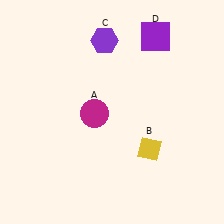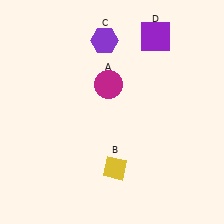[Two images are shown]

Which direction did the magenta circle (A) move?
The magenta circle (A) moved up.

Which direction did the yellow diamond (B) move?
The yellow diamond (B) moved left.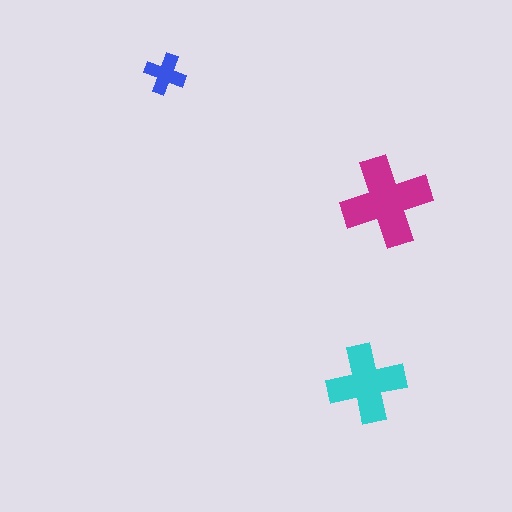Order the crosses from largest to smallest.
the magenta one, the cyan one, the blue one.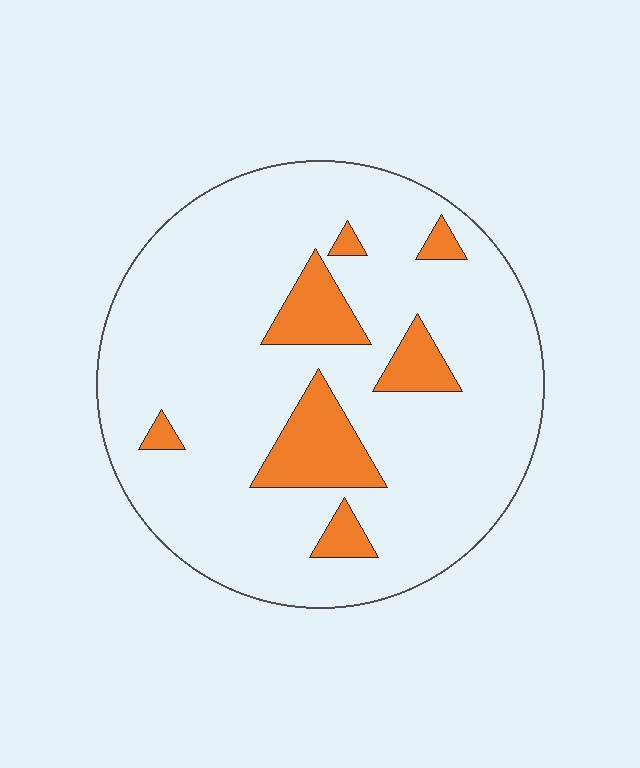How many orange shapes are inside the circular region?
7.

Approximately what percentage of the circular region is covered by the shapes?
Approximately 15%.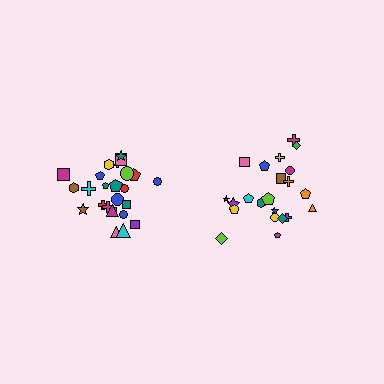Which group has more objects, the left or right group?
The left group.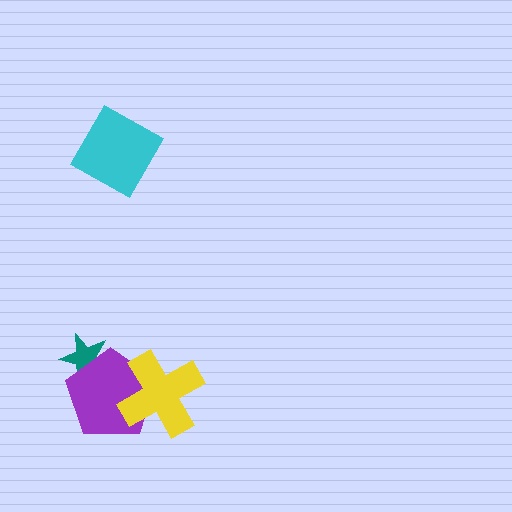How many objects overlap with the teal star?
1 object overlaps with the teal star.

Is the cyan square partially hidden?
No, no other shape covers it.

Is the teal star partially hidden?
Yes, it is partially covered by another shape.